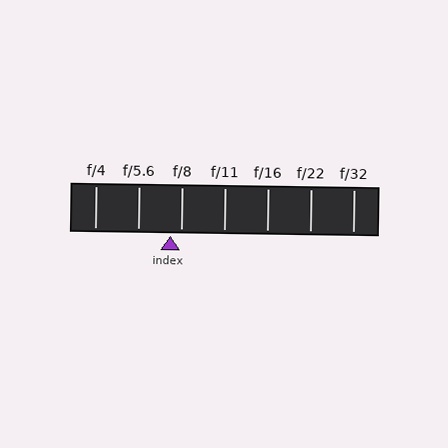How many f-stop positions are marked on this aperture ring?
There are 7 f-stop positions marked.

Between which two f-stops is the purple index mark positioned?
The index mark is between f/5.6 and f/8.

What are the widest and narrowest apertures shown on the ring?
The widest aperture shown is f/4 and the narrowest is f/32.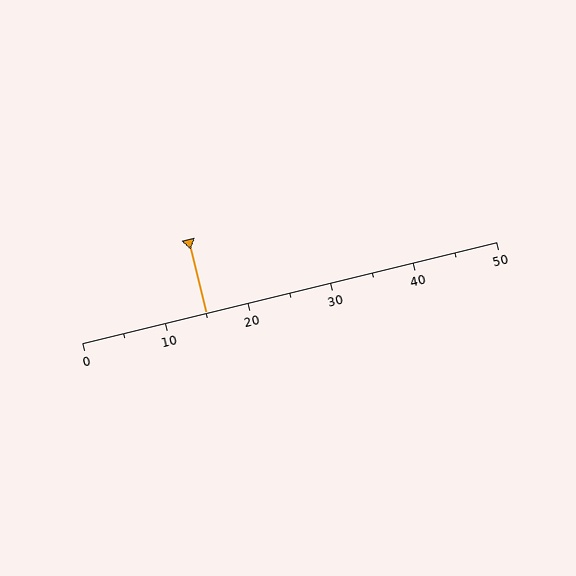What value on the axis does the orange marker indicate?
The marker indicates approximately 15.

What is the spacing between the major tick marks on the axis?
The major ticks are spaced 10 apart.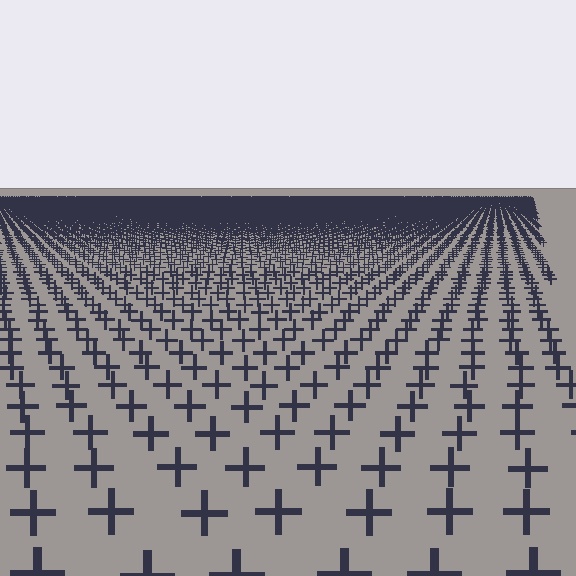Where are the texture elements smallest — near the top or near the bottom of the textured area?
Near the top.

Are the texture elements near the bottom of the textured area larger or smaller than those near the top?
Larger. Near the bottom, elements are closer to the viewer and appear at a bigger on-screen size.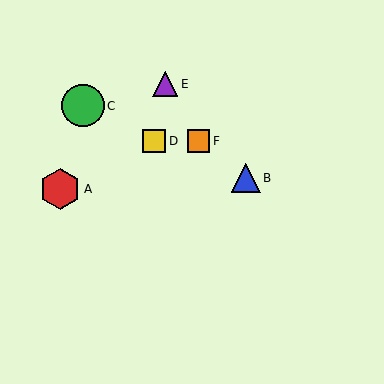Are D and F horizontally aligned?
Yes, both are at y≈141.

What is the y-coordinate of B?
Object B is at y≈178.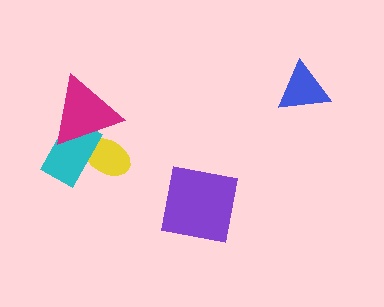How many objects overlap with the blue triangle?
0 objects overlap with the blue triangle.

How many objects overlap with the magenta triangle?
2 objects overlap with the magenta triangle.